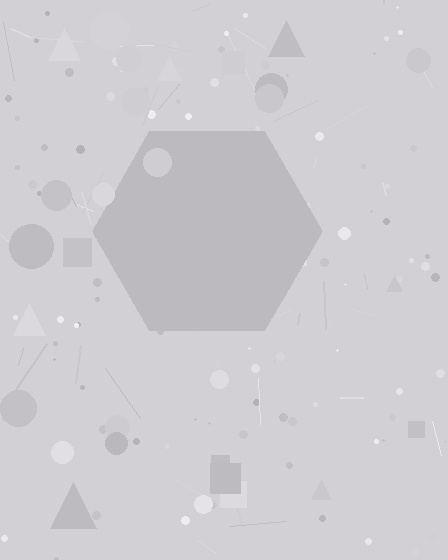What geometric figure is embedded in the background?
A hexagon is embedded in the background.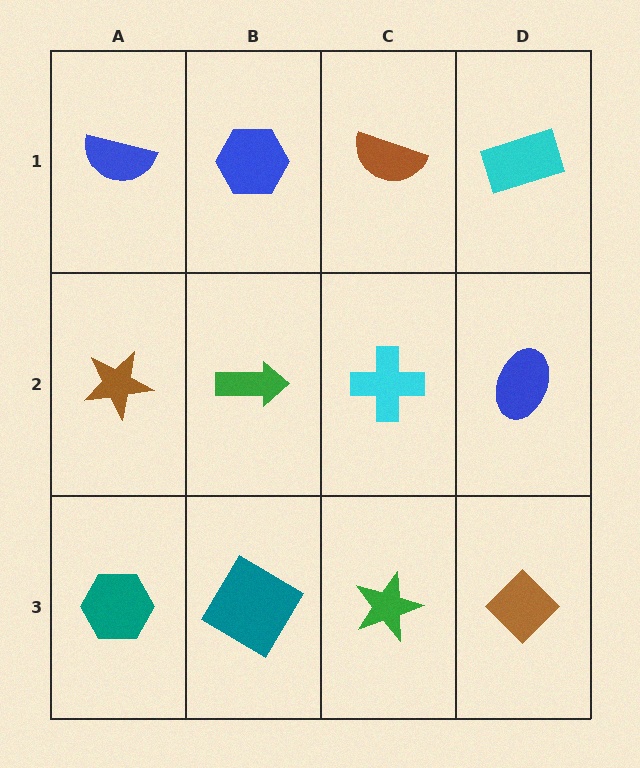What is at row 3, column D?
A brown diamond.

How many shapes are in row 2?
4 shapes.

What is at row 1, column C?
A brown semicircle.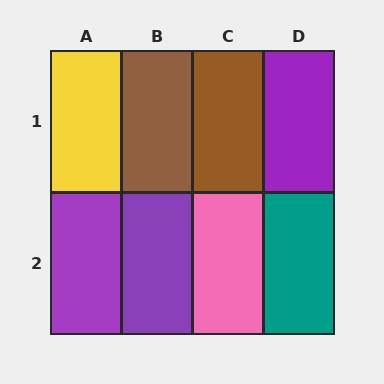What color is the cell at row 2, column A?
Purple.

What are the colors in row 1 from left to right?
Yellow, brown, brown, purple.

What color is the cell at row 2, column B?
Purple.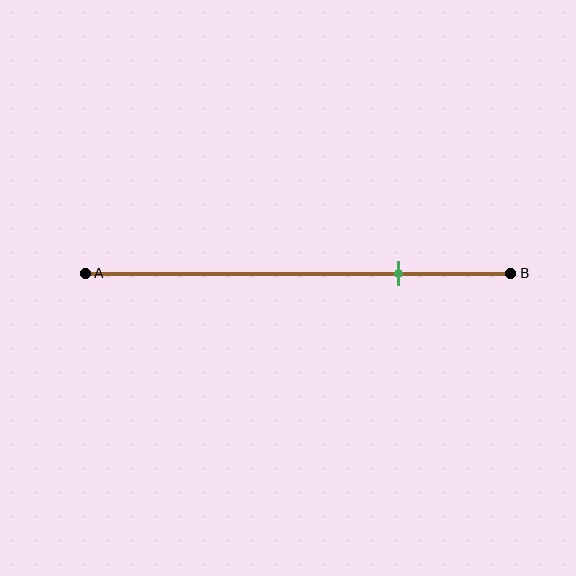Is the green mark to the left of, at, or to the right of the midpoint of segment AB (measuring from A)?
The green mark is to the right of the midpoint of segment AB.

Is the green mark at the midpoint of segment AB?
No, the mark is at about 75% from A, not at the 50% midpoint.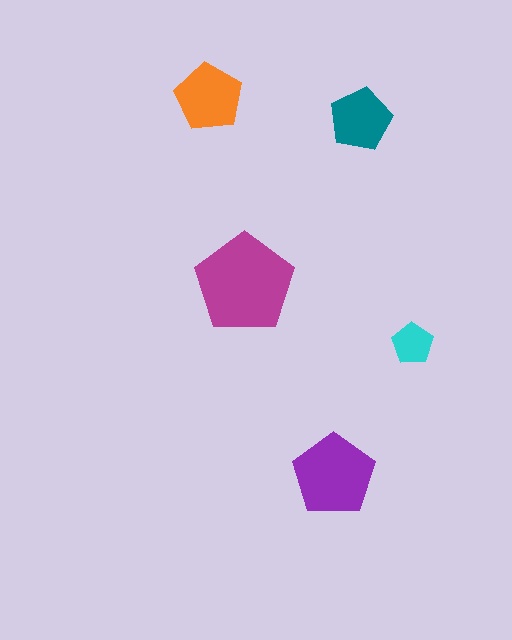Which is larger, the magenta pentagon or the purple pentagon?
The magenta one.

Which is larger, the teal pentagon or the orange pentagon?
The orange one.